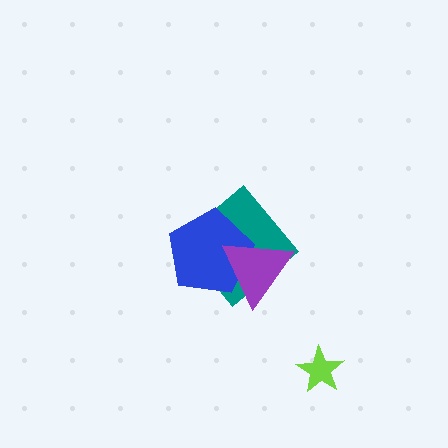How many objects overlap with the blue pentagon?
2 objects overlap with the blue pentagon.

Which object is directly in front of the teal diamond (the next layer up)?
The blue pentagon is directly in front of the teal diamond.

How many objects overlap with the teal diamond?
2 objects overlap with the teal diamond.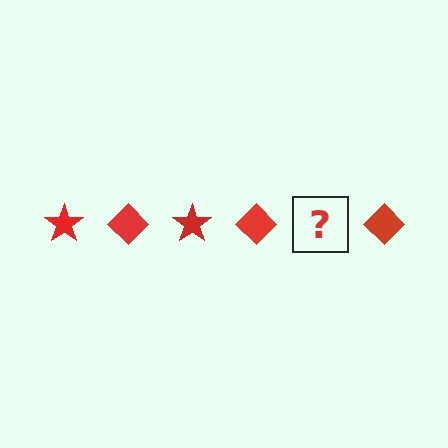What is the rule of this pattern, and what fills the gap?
The rule is that the pattern cycles through star, diamond shapes in red. The gap should be filled with a red star.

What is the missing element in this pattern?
The missing element is a red star.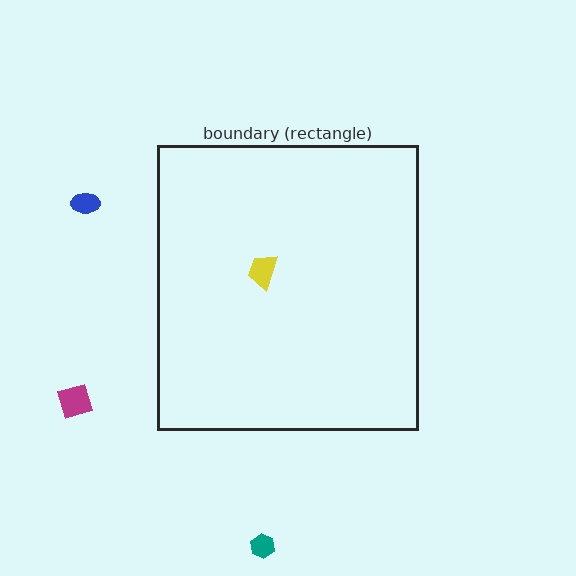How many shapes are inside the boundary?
1 inside, 3 outside.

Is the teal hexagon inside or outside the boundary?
Outside.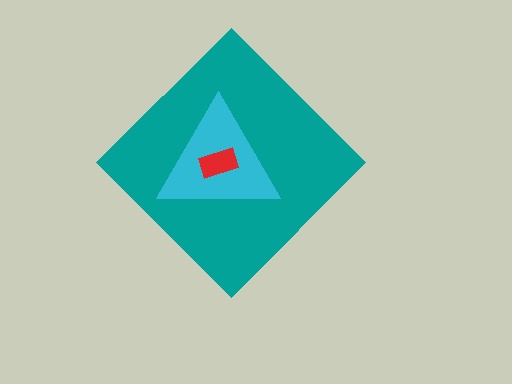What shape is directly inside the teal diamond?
The cyan triangle.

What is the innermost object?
The red rectangle.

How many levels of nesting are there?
3.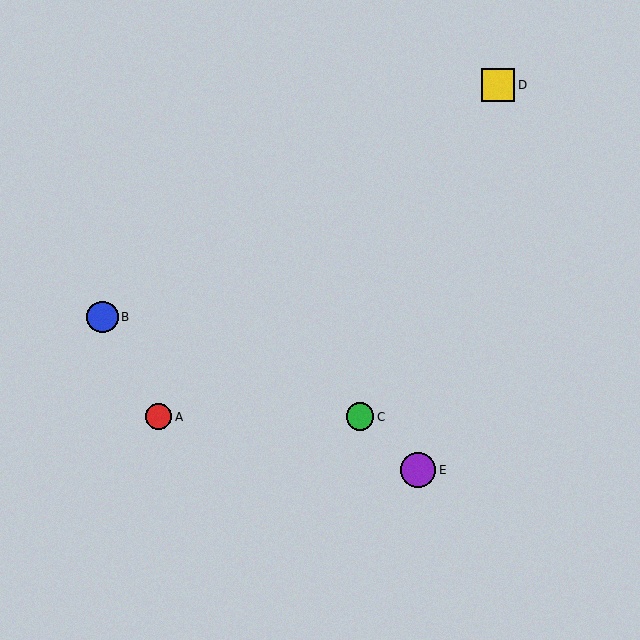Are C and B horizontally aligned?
No, C is at y≈417 and B is at y≈317.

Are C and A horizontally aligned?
Yes, both are at y≈417.